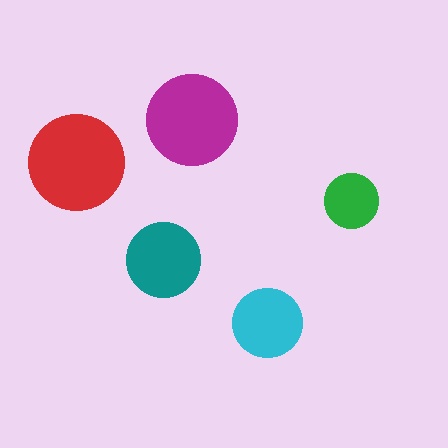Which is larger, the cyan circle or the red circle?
The red one.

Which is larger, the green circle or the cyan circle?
The cyan one.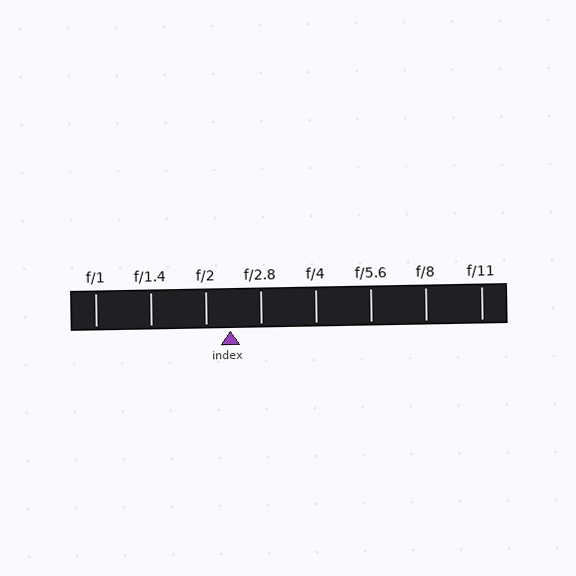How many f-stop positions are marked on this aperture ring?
There are 8 f-stop positions marked.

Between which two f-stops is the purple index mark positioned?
The index mark is between f/2 and f/2.8.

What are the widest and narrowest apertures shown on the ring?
The widest aperture shown is f/1 and the narrowest is f/11.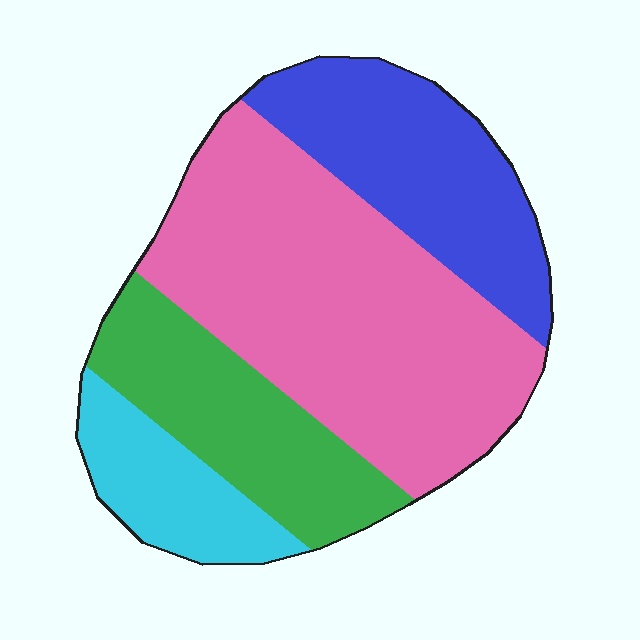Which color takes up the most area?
Pink, at roughly 45%.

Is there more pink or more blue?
Pink.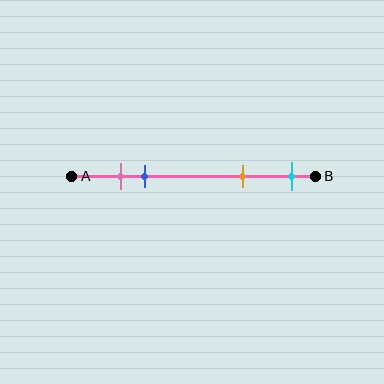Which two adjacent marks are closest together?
The pink and blue marks are the closest adjacent pair.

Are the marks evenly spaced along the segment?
No, the marks are not evenly spaced.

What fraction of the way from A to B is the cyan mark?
The cyan mark is approximately 90% (0.9) of the way from A to B.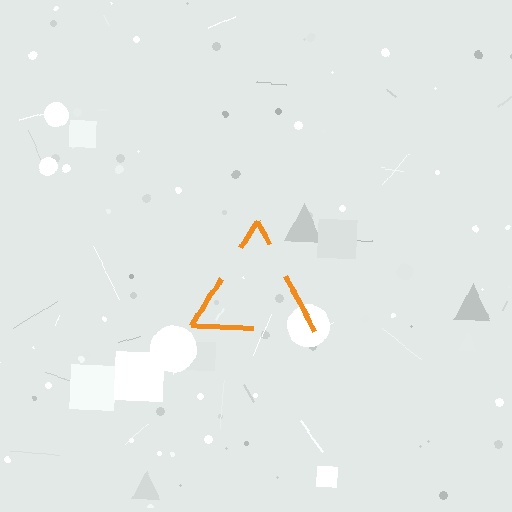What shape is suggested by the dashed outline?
The dashed outline suggests a triangle.